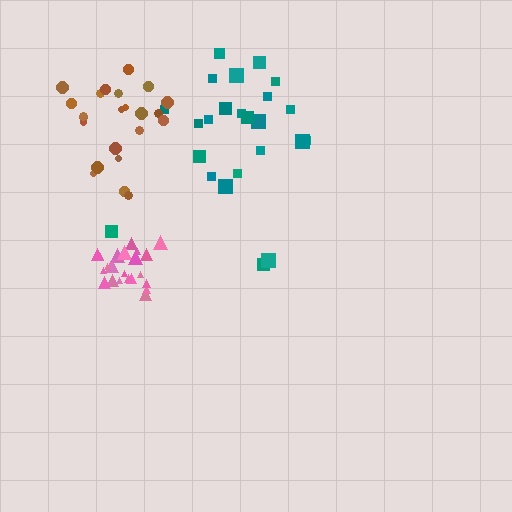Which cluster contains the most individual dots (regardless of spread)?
Teal (24).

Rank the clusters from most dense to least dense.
pink, brown, teal.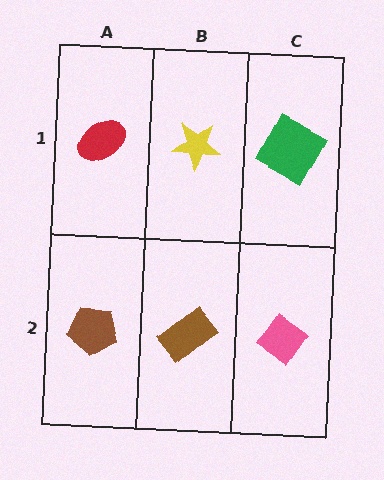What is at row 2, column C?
A pink diamond.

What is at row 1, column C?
A green square.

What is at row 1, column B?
A yellow star.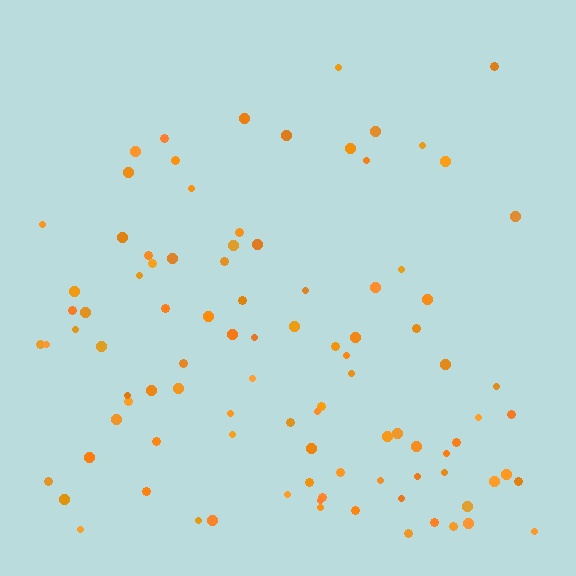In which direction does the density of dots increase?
From top to bottom, with the bottom side densest.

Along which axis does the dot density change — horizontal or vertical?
Vertical.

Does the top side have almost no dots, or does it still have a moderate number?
Still a moderate number, just noticeably fewer than the bottom.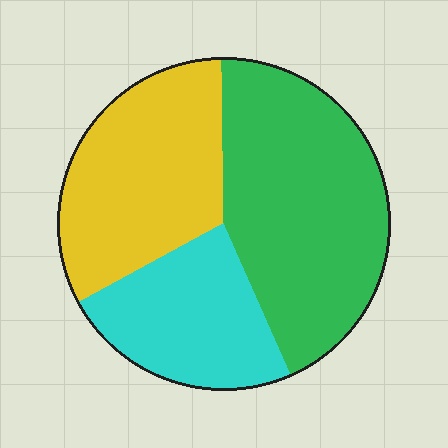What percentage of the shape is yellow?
Yellow takes up between a sixth and a third of the shape.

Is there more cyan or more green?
Green.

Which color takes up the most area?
Green, at roughly 45%.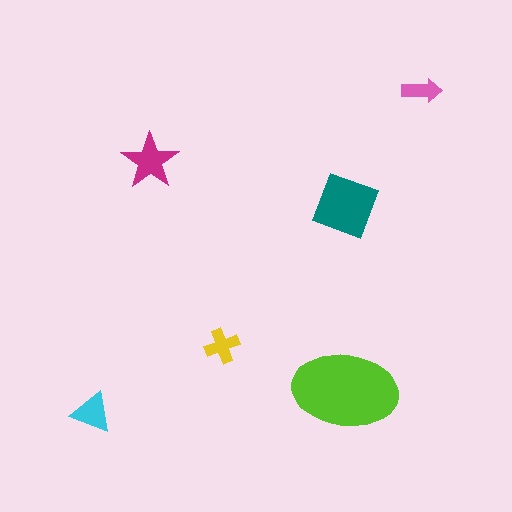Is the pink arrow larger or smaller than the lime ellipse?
Smaller.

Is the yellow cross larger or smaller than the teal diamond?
Smaller.